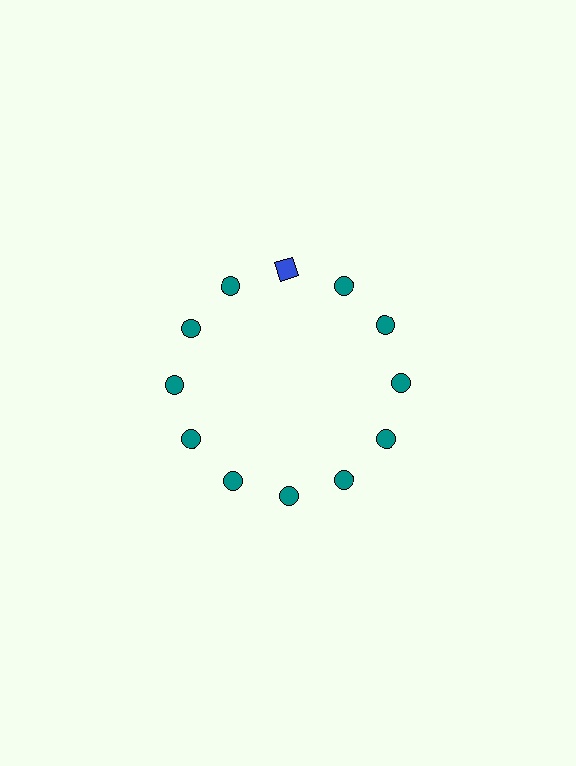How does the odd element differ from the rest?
It differs in both color (blue instead of teal) and shape (square instead of circle).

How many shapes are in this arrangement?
There are 12 shapes arranged in a ring pattern.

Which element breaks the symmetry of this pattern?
The blue square at roughly the 12 o'clock position breaks the symmetry. All other shapes are teal circles.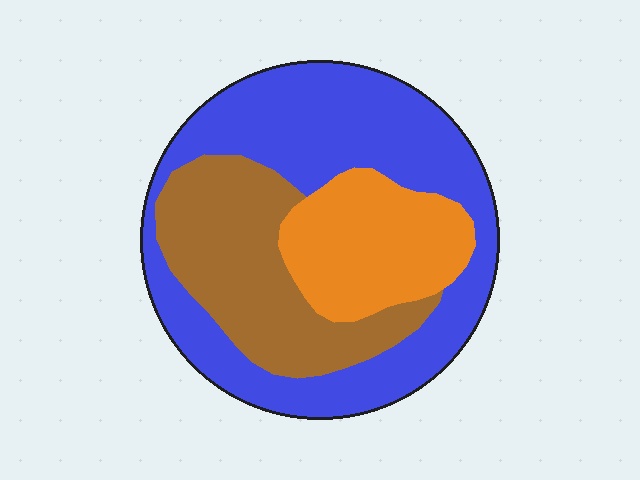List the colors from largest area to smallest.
From largest to smallest: blue, brown, orange.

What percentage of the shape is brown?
Brown covers about 30% of the shape.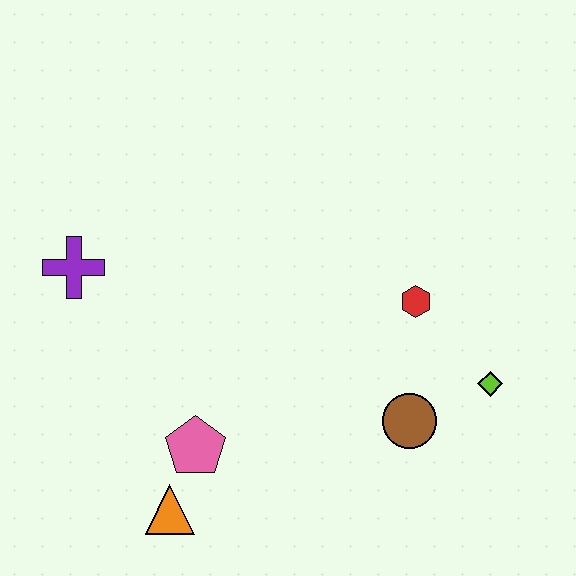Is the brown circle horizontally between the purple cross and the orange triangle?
No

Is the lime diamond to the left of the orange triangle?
No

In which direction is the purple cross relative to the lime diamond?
The purple cross is to the left of the lime diamond.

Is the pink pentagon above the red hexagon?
No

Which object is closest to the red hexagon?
The lime diamond is closest to the red hexagon.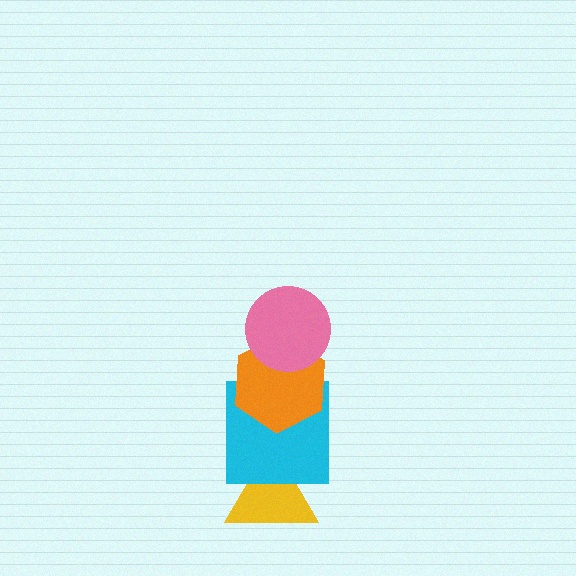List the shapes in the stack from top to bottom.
From top to bottom: the pink circle, the orange hexagon, the cyan square, the yellow triangle.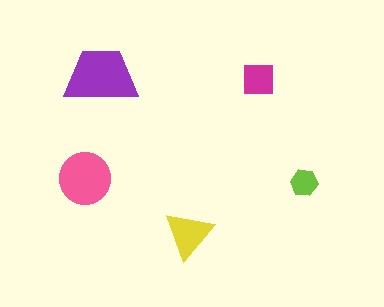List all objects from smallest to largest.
The lime hexagon, the magenta square, the yellow triangle, the pink circle, the purple trapezoid.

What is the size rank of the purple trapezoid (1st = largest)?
1st.